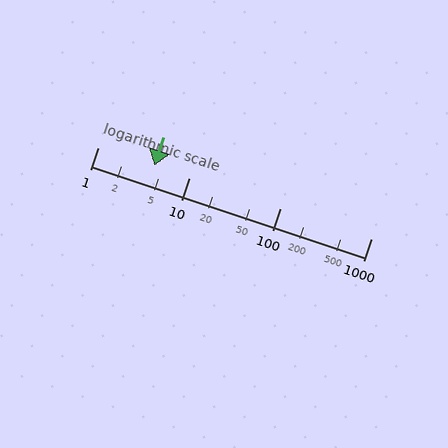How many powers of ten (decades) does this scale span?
The scale spans 3 decades, from 1 to 1000.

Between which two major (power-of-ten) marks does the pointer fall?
The pointer is between 1 and 10.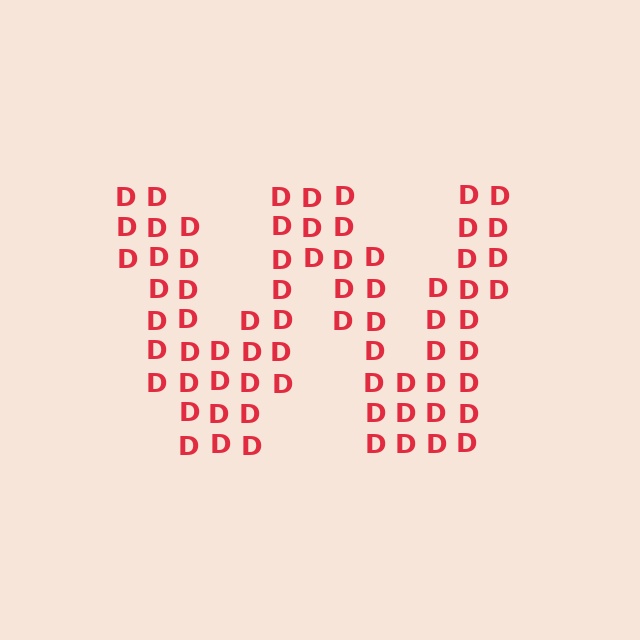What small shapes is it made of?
It is made of small letter D's.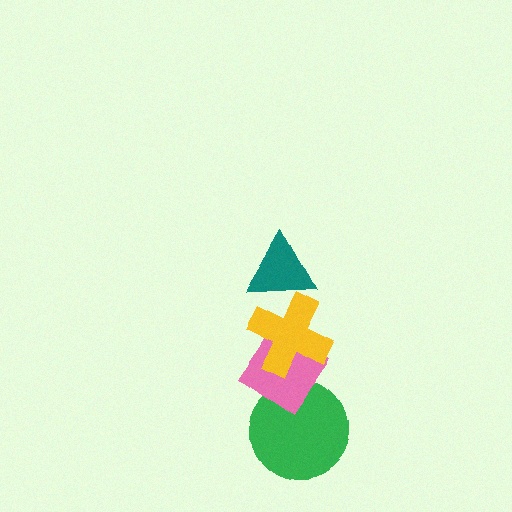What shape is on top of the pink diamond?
The yellow cross is on top of the pink diamond.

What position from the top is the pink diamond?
The pink diamond is 3rd from the top.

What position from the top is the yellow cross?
The yellow cross is 2nd from the top.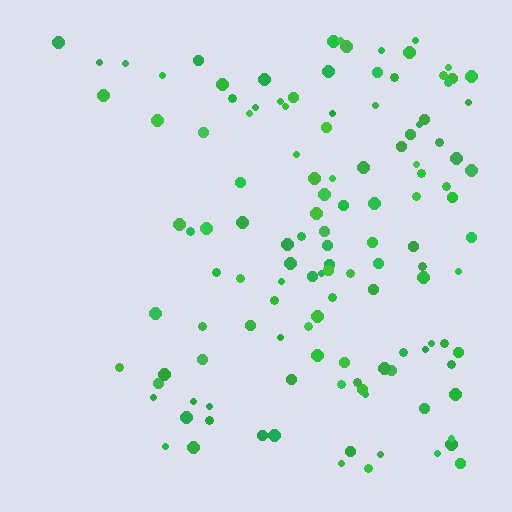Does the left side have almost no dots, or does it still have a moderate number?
Still a moderate number, just noticeably fewer than the right.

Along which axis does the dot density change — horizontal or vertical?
Horizontal.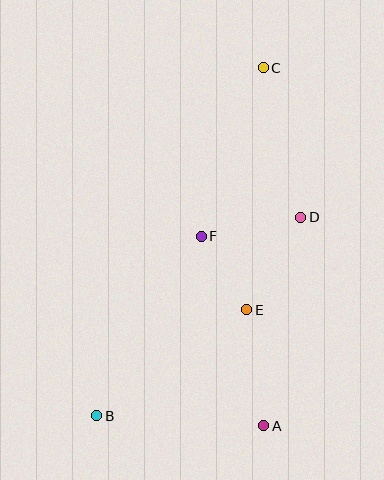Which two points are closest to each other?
Points E and F are closest to each other.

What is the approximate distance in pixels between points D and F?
The distance between D and F is approximately 101 pixels.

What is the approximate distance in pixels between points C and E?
The distance between C and E is approximately 243 pixels.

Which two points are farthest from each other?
Points B and C are farthest from each other.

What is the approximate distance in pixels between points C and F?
The distance between C and F is approximately 180 pixels.